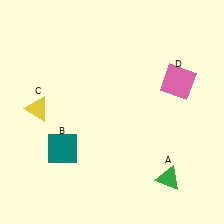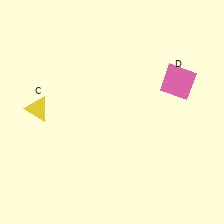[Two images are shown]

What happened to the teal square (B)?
The teal square (B) was removed in Image 2. It was in the bottom-left area of Image 1.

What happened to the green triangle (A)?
The green triangle (A) was removed in Image 2. It was in the bottom-right area of Image 1.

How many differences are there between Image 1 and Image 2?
There are 2 differences between the two images.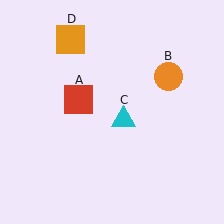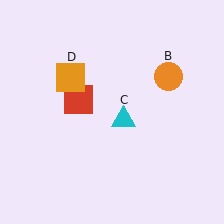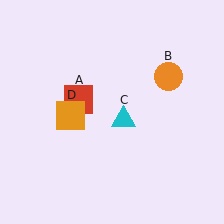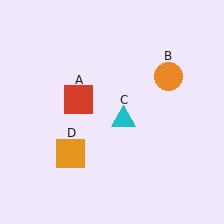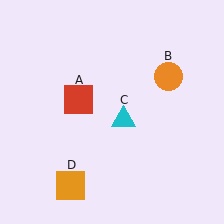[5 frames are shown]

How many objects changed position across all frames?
1 object changed position: orange square (object D).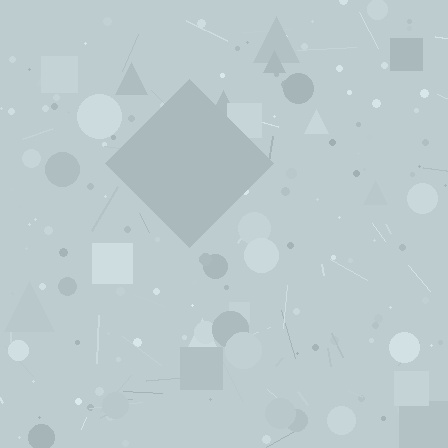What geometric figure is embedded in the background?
A diamond is embedded in the background.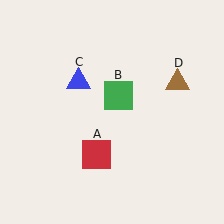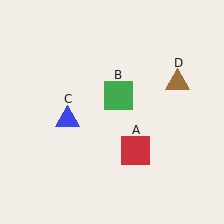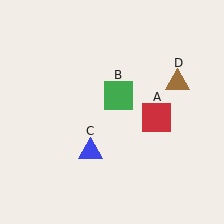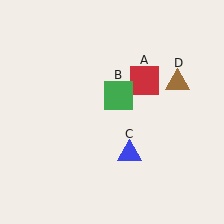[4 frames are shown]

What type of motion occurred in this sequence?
The red square (object A), blue triangle (object C) rotated counterclockwise around the center of the scene.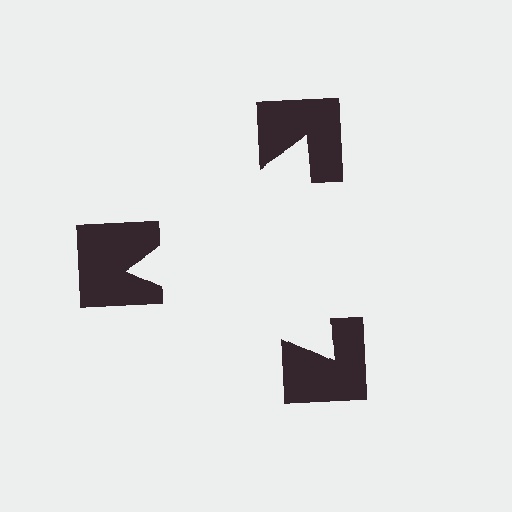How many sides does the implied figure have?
3 sides.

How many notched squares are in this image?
There are 3 — one at each vertex of the illusory triangle.